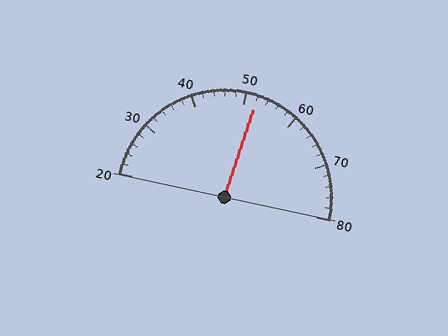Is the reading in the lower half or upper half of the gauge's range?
The reading is in the upper half of the range (20 to 80).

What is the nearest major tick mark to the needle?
The nearest major tick mark is 50.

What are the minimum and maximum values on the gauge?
The gauge ranges from 20 to 80.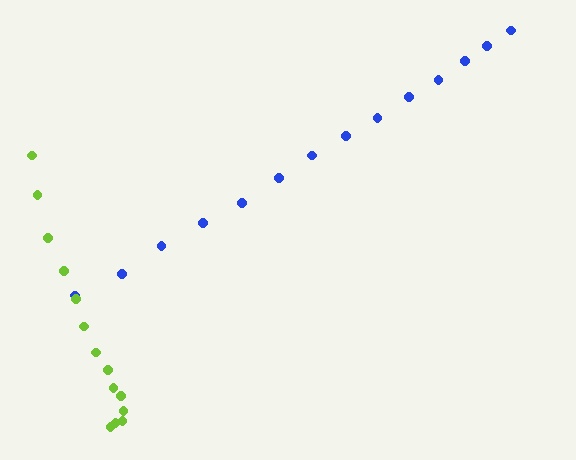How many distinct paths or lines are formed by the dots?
There are 2 distinct paths.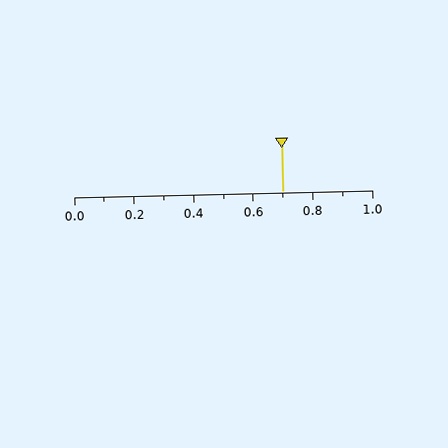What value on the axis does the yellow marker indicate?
The marker indicates approximately 0.7.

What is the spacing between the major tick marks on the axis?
The major ticks are spaced 0.2 apart.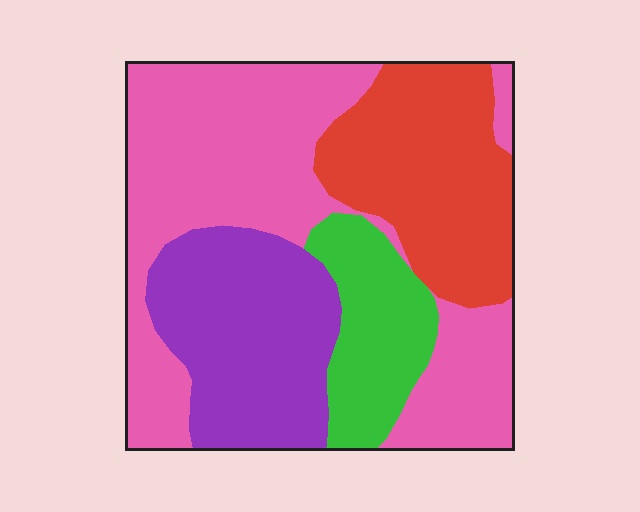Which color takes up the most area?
Pink, at roughly 40%.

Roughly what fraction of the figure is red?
Red takes up about one quarter (1/4) of the figure.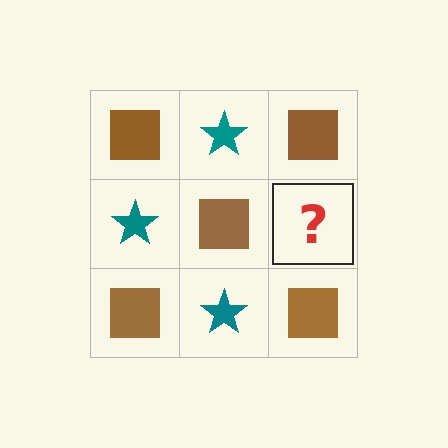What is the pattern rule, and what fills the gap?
The rule is that it alternates brown square and teal star in a checkerboard pattern. The gap should be filled with a teal star.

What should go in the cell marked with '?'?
The missing cell should contain a teal star.